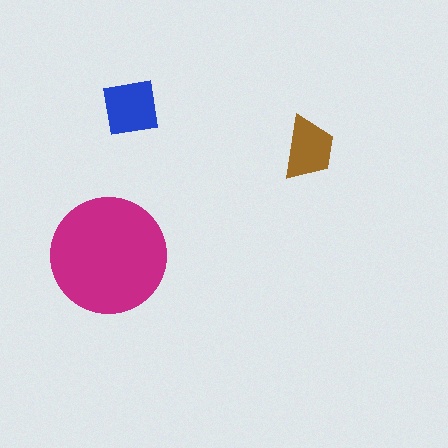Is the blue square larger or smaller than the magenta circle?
Smaller.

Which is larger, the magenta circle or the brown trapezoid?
The magenta circle.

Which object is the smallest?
The brown trapezoid.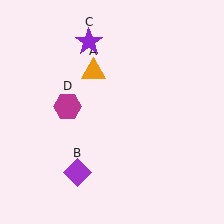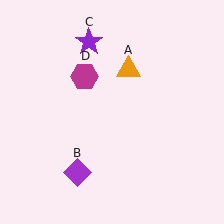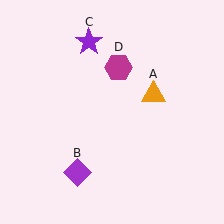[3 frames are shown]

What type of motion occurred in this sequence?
The orange triangle (object A), magenta hexagon (object D) rotated clockwise around the center of the scene.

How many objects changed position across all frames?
2 objects changed position: orange triangle (object A), magenta hexagon (object D).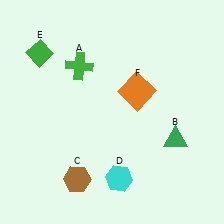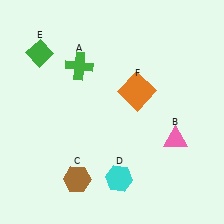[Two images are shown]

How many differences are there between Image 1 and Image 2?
There is 1 difference between the two images.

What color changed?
The triangle (B) changed from green in Image 1 to pink in Image 2.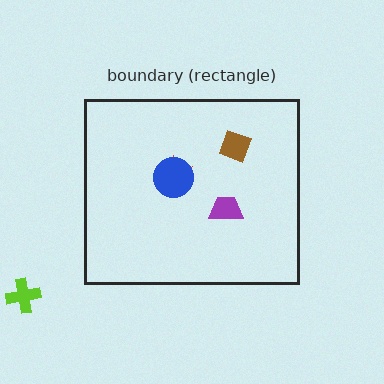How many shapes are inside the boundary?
4 inside, 1 outside.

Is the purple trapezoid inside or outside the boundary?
Inside.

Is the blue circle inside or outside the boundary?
Inside.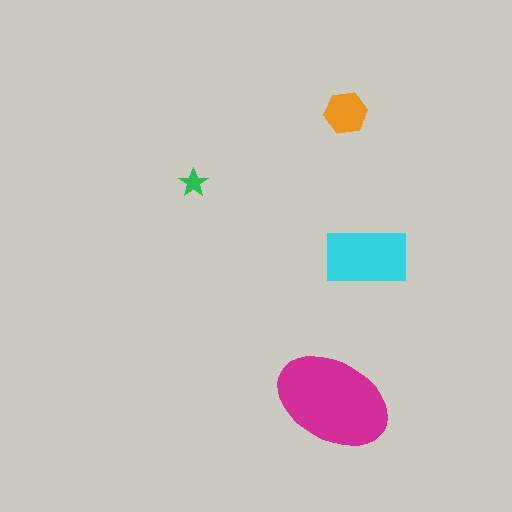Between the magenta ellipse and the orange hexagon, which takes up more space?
The magenta ellipse.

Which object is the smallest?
The green star.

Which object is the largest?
The magenta ellipse.